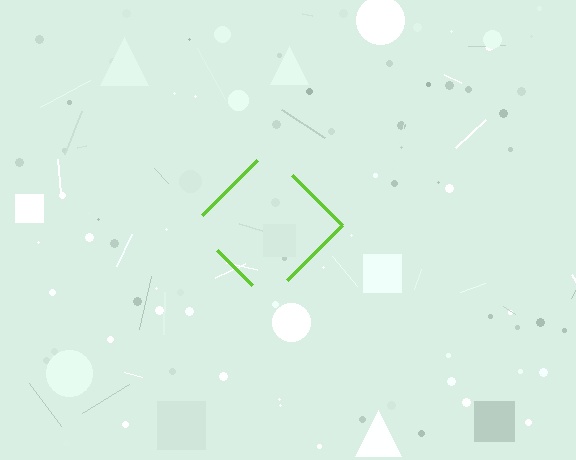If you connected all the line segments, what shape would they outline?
They would outline a diamond.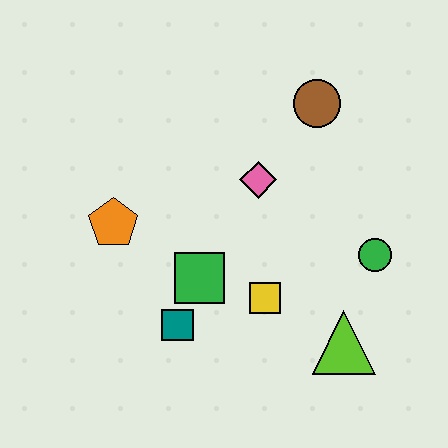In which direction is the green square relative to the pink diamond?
The green square is below the pink diamond.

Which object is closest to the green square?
The teal square is closest to the green square.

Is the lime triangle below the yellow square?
Yes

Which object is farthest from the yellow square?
The brown circle is farthest from the yellow square.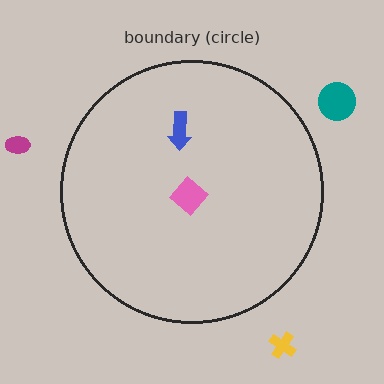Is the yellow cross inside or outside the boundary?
Outside.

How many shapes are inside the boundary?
2 inside, 3 outside.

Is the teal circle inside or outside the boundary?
Outside.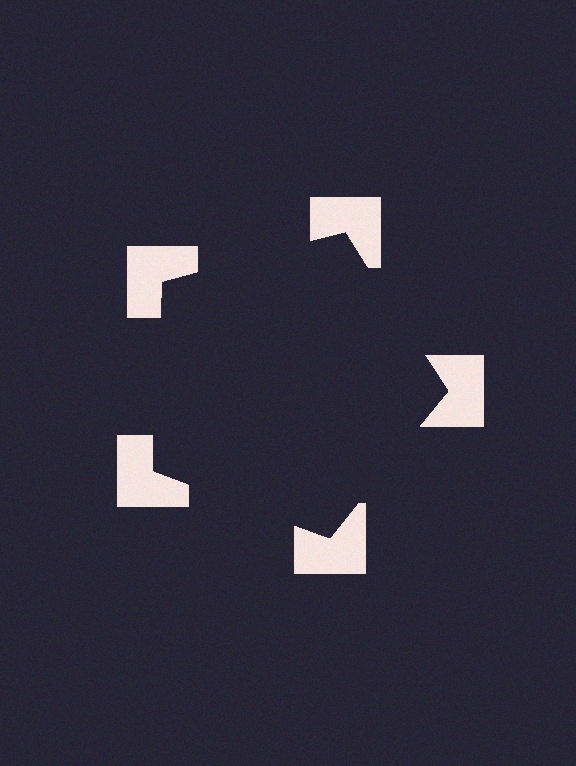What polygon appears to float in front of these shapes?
An illusory pentagon — its edges are inferred from the aligned wedge cuts in the notched squares, not physically drawn.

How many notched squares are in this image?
There are 5 — one at each vertex of the illusory pentagon.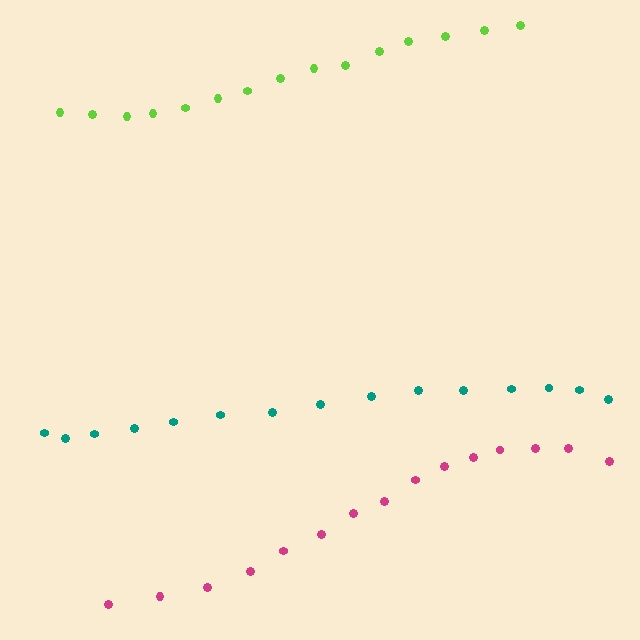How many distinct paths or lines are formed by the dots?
There are 3 distinct paths.